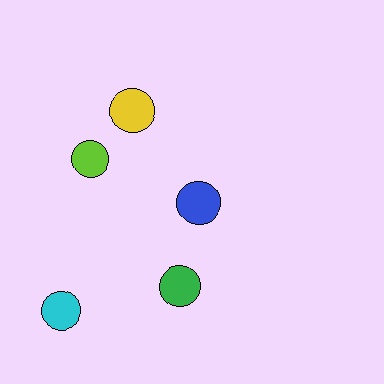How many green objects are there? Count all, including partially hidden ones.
There is 1 green object.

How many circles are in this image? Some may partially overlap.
There are 5 circles.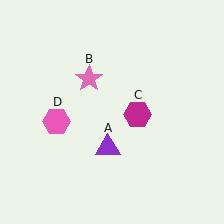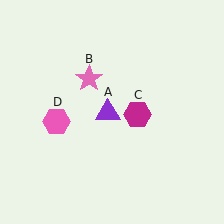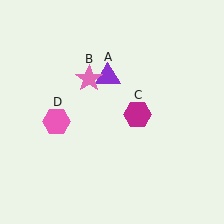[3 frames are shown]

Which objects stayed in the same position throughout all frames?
Pink star (object B) and magenta hexagon (object C) and pink hexagon (object D) remained stationary.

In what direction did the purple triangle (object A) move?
The purple triangle (object A) moved up.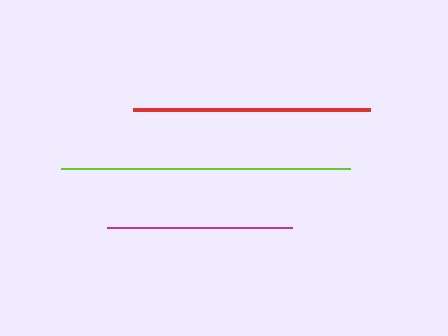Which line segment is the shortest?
The magenta line is the shortest at approximately 185 pixels.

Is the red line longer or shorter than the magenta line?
The red line is longer than the magenta line.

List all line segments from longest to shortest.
From longest to shortest: lime, red, magenta.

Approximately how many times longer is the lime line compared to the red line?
The lime line is approximately 1.2 times the length of the red line.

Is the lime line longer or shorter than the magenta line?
The lime line is longer than the magenta line.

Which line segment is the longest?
The lime line is the longest at approximately 289 pixels.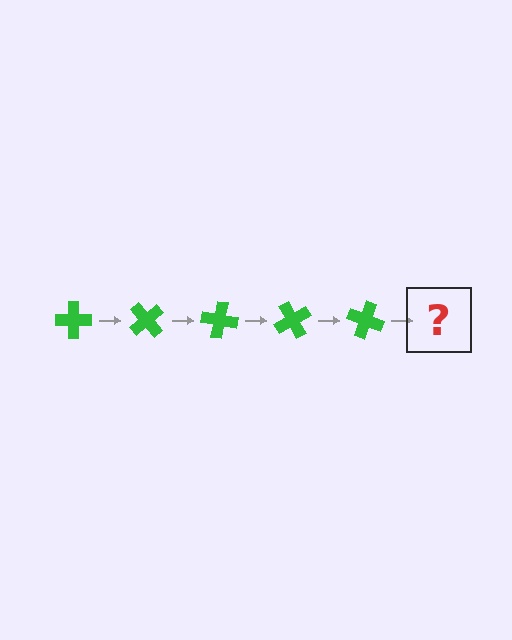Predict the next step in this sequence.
The next step is a green cross rotated 250 degrees.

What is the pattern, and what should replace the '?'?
The pattern is that the cross rotates 50 degrees each step. The '?' should be a green cross rotated 250 degrees.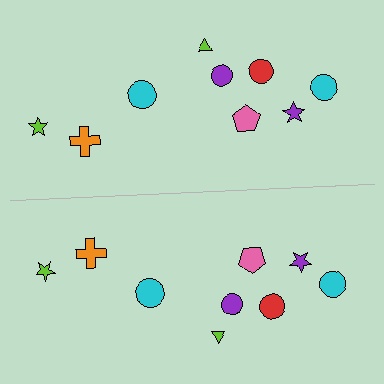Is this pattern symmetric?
Yes, this pattern has bilateral (reflection) symmetry.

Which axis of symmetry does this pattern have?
The pattern has a horizontal axis of symmetry running through the center of the image.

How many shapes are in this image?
There are 18 shapes in this image.